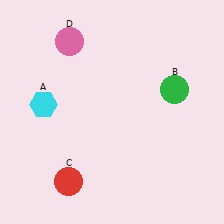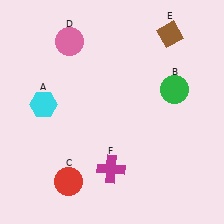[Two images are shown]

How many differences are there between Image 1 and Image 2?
There are 2 differences between the two images.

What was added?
A brown diamond (E), a magenta cross (F) were added in Image 2.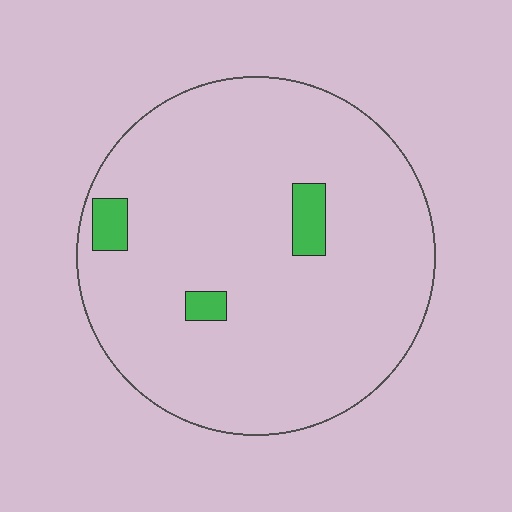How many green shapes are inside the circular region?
3.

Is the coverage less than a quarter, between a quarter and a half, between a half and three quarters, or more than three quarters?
Less than a quarter.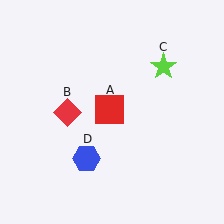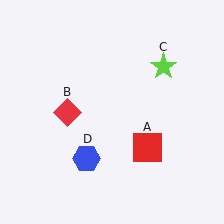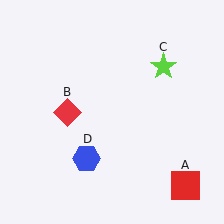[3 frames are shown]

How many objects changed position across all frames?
1 object changed position: red square (object A).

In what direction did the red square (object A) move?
The red square (object A) moved down and to the right.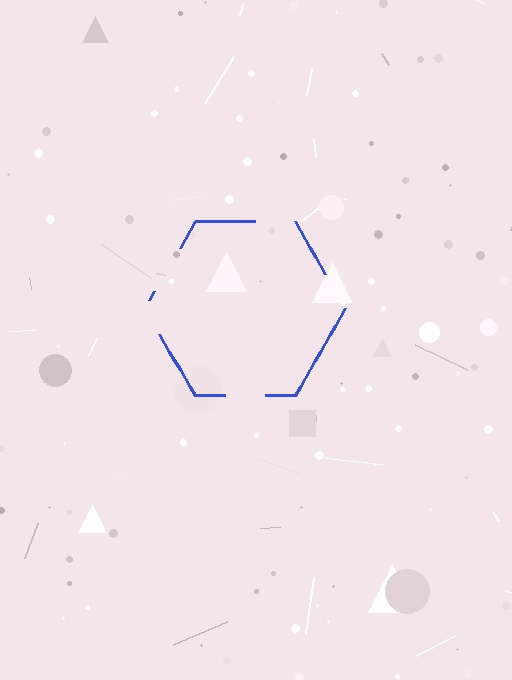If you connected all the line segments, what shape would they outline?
They would outline a hexagon.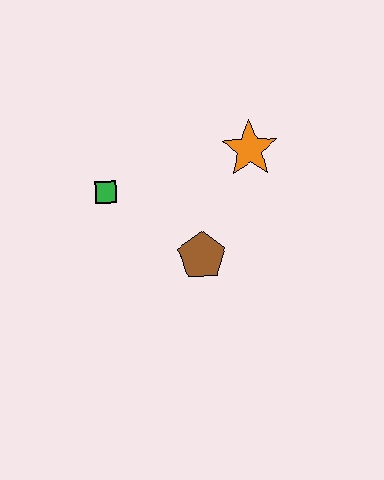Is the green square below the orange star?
Yes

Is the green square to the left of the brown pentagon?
Yes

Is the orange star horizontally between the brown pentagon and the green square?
No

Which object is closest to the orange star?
The brown pentagon is closest to the orange star.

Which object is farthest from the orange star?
The green square is farthest from the orange star.